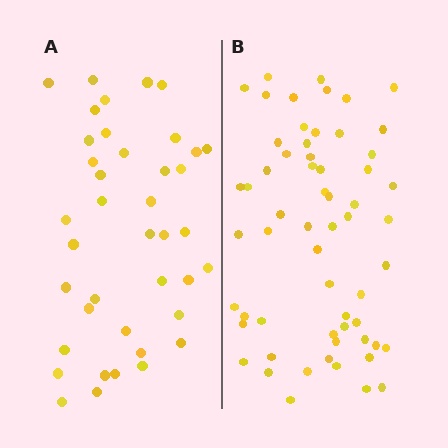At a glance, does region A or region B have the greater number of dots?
Region B (the right region) has more dots.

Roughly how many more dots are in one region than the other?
Region B has approximately 20 more dots than region A.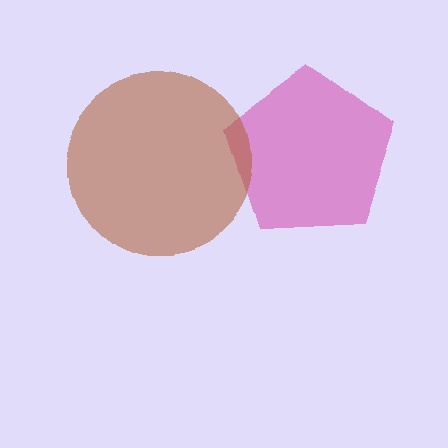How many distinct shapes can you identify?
There are 2 distinct shapes: a magenta pentagon, a brown circle.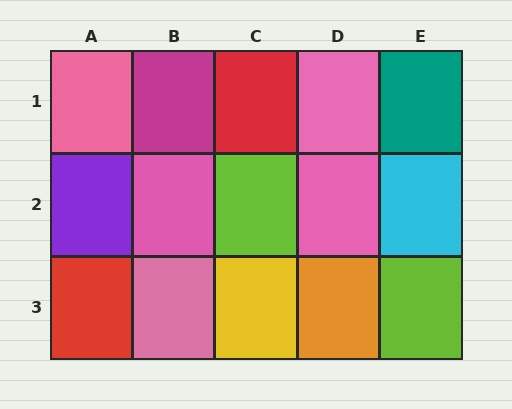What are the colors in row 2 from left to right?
Purple, pink, lime, pink, cyan.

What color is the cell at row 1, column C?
Red.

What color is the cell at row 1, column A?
Pink.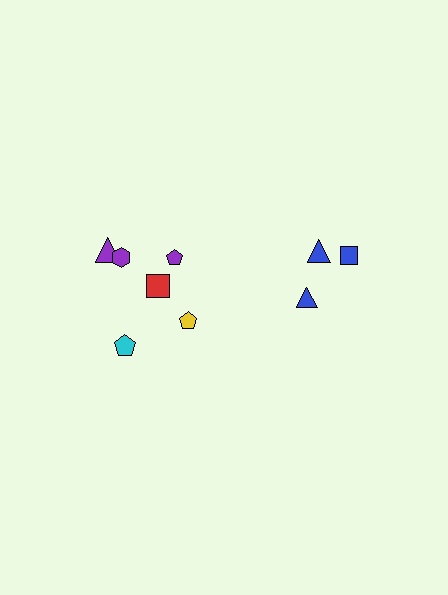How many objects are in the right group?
There are 3 objects.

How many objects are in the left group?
There are 6 objects.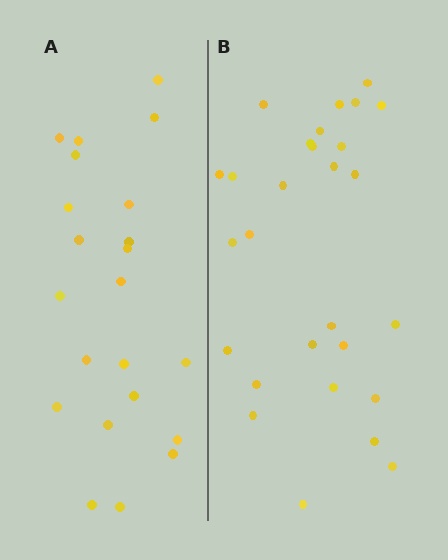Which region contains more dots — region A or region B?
Region B (the right region) has more dots.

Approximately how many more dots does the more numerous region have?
Region B has about 6 more dots than region A.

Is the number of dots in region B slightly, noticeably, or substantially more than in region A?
Region B has noticeably more, but not dramatically so. The ratio is roughly 1.3 to 1.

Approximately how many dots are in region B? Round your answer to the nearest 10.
About 30 dots. (The exact count is 28, which rounds to 30.)